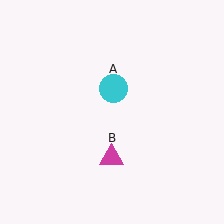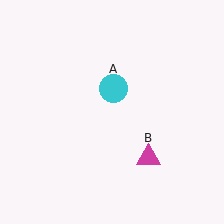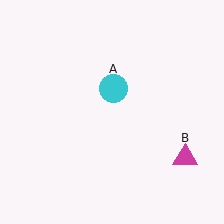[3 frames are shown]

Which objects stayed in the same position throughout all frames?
Cyan circle (object A) remained stationary.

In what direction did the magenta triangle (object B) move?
The magenta triangle (object B) moved right.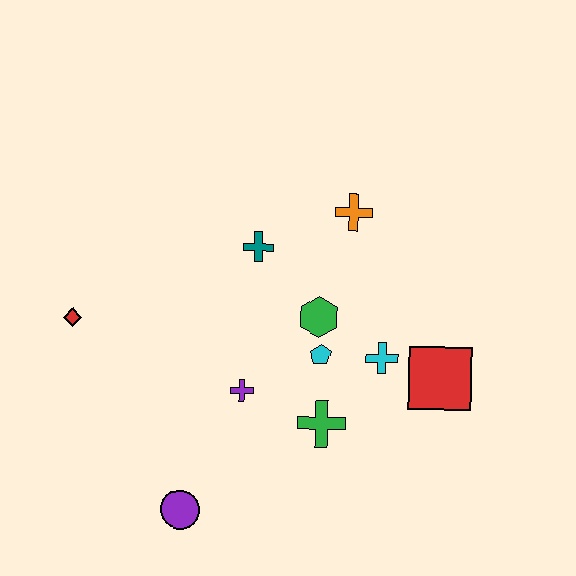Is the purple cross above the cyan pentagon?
No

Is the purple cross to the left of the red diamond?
No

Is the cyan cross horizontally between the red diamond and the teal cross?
No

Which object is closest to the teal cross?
The green hexagon is closest to the teal cross.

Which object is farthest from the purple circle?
The orange cross is farthest from the purple circle.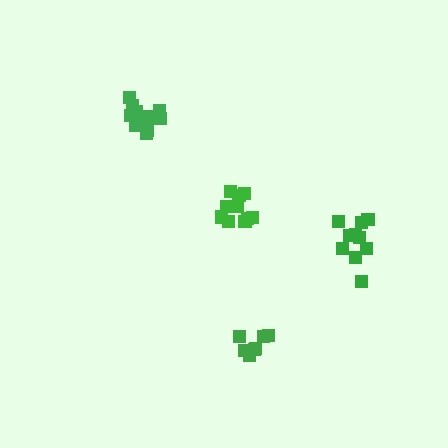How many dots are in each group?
Group 1: 11 dots, Group 2: 7 dots, Group 3: 10 dots, Group 4: 13 dots (41 total).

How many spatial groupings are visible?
There are 4 spatial groupings.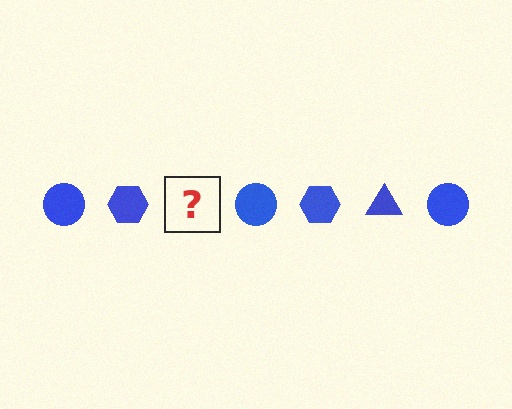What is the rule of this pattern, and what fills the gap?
The rule is that the pattern cycles through circle, hexagon, triangle shapes in blue. The gap should be filled with a blue triangle.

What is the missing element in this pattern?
The missing element is a blue triangle.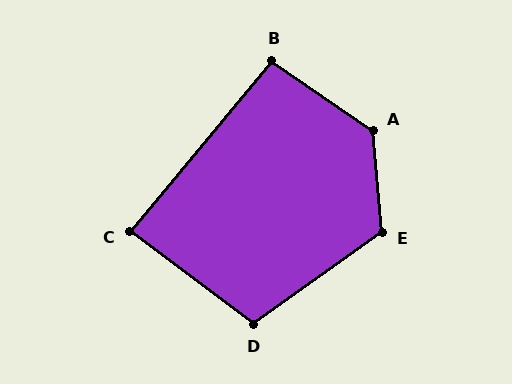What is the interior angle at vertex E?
Approximately 121 degrees (obtuse).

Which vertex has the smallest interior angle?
C, at approximately 87 degrees.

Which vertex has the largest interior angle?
A, at approximately 129 degrees.